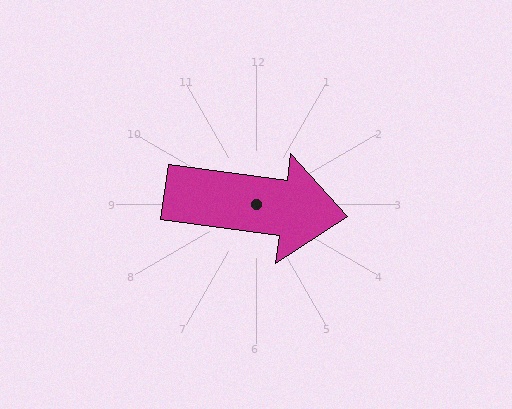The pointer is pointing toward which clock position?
Roughly 3 o'clock.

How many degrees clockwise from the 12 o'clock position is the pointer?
Approximately 98 degrees.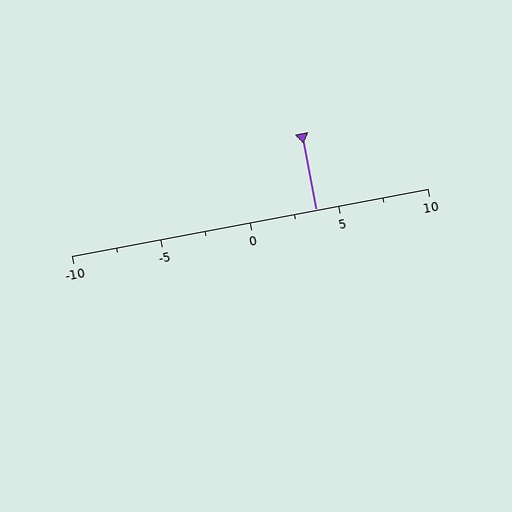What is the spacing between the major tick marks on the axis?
The major ticks are spaced 5 apart.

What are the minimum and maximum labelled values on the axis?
The axis runs from -10 to 10.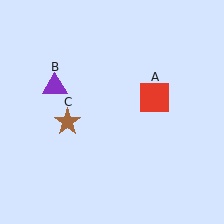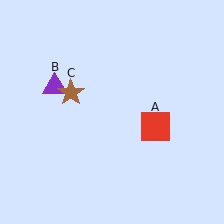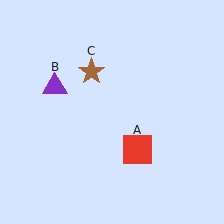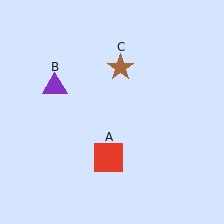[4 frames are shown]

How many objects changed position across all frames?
2 objects changed position: red square (object A), brown star (object C).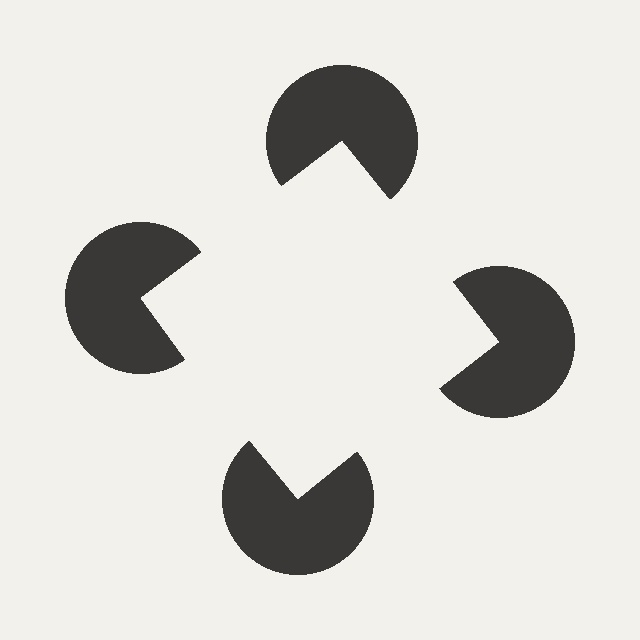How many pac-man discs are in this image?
There are 4 — one at each vertex of the illusory square.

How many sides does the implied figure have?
4 sides.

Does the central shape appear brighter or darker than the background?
It typically appears slightly brighter than the background, even though no actual brightness change is drawn.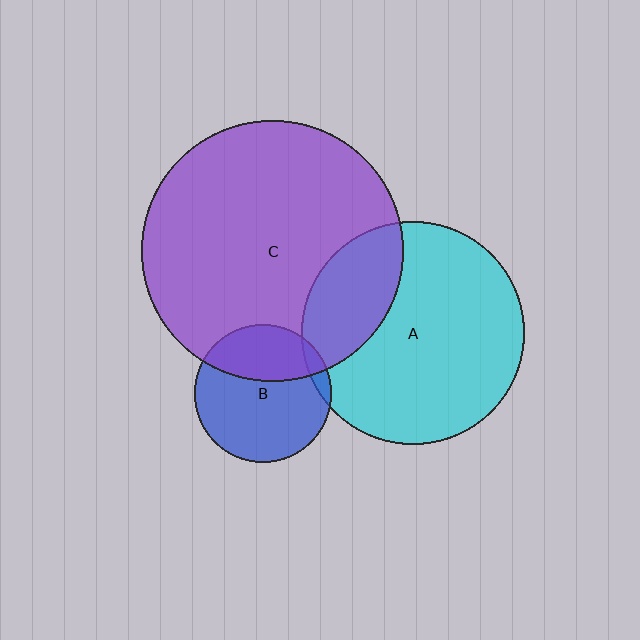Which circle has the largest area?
Circle C (purple).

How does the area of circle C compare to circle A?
Approximately 1.4 times.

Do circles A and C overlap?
Yes.